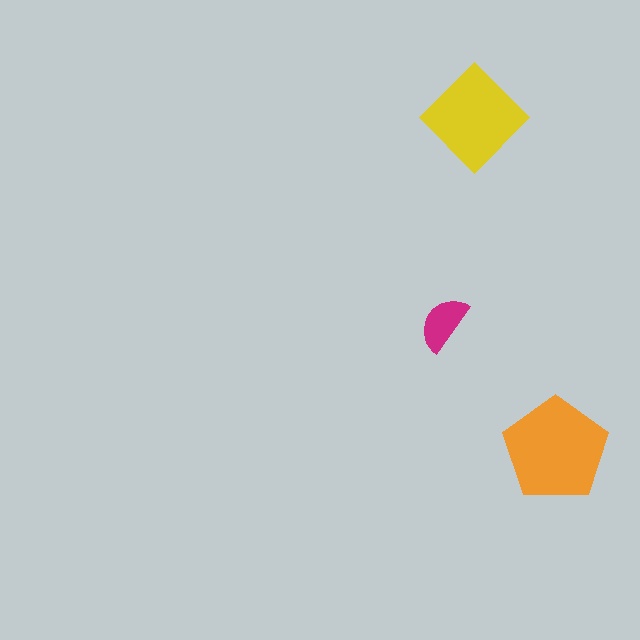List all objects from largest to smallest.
The orange pentagon, the yellow diamond, the magenta semicircle.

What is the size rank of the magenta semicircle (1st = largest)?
3rd.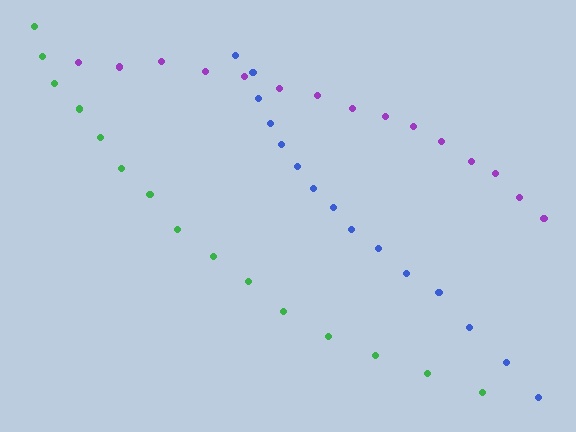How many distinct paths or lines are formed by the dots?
There are 3 distinct paths.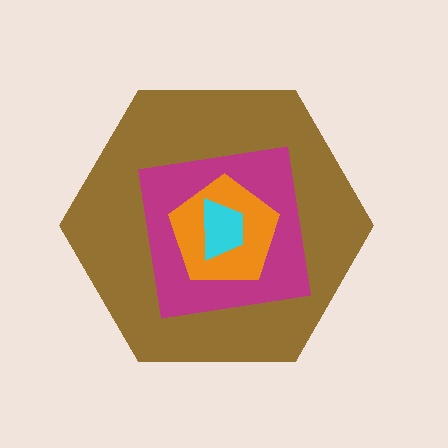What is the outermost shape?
The brown hexagon.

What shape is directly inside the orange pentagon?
The cyan trapezoid.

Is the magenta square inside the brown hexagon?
Yes.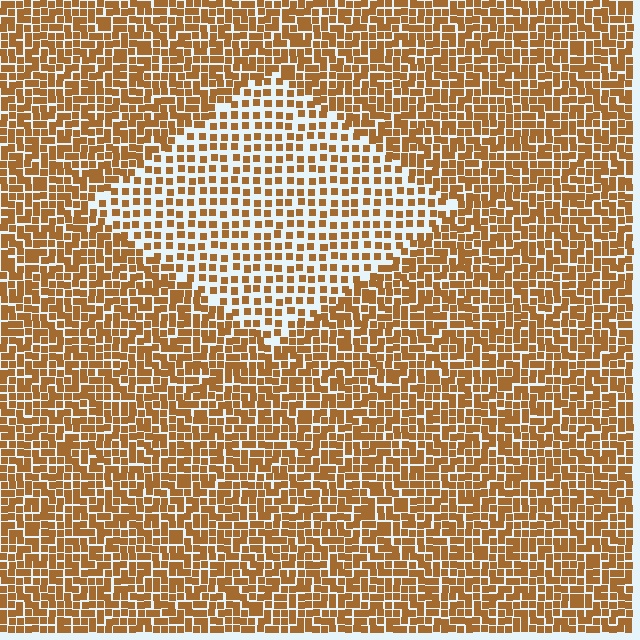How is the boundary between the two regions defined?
The boundary is defined by a change in element density (approximately 1.9x ratio). All elements are the same color, size, and shape.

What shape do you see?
I see a diamond.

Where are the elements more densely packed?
The elements are more densely packed outside the diamond boundary.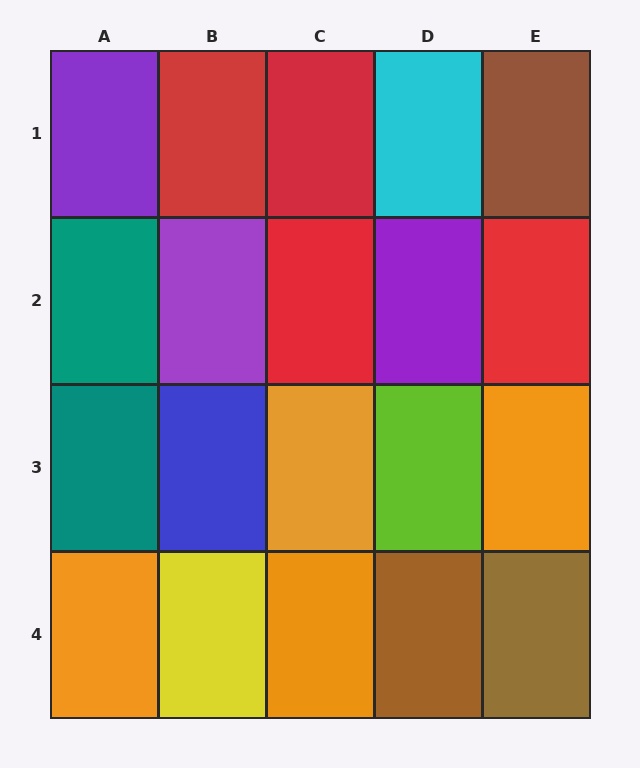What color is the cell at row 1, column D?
Cyan.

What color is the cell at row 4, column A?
Orange.